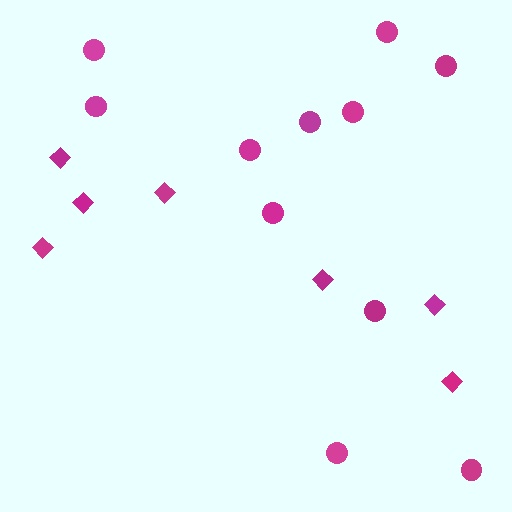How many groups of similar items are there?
There are 2 groups: one group of circles (11) and one group of diamonds (7).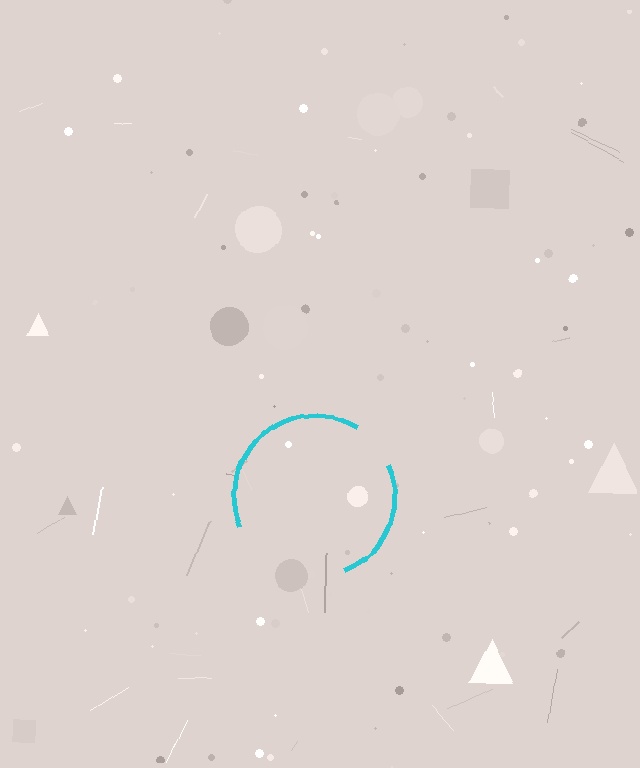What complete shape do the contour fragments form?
The contour fragments form a circle.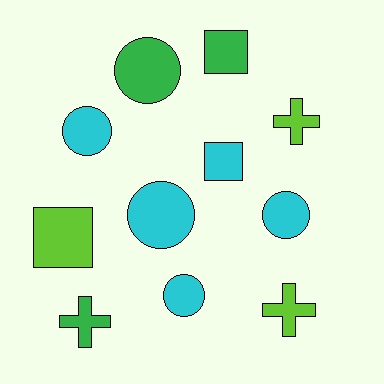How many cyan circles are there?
There are 4 cyan circles.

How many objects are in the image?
There are 11 objects.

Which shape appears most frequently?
Circle, with 5 objects.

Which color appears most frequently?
Cyan, with 5 objects.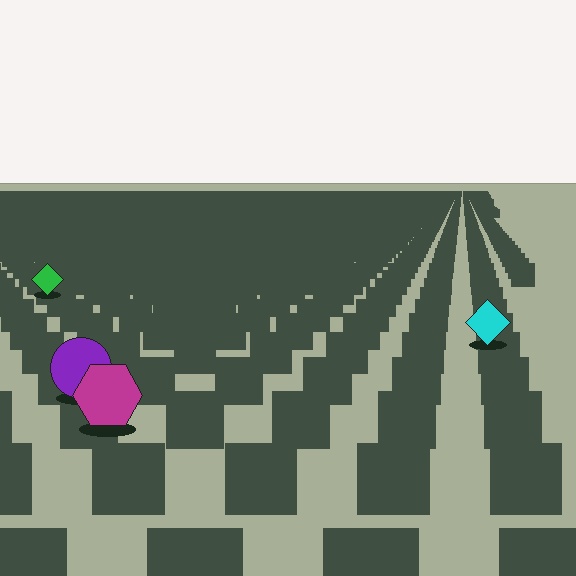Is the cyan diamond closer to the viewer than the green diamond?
Yes. The cyan diamond is closer — you can tell from the texture gradient: the ground texture is coarser near it.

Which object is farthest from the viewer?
The green diamond is farthest from the viewer. It appears smaller and the ground texture around it is denser.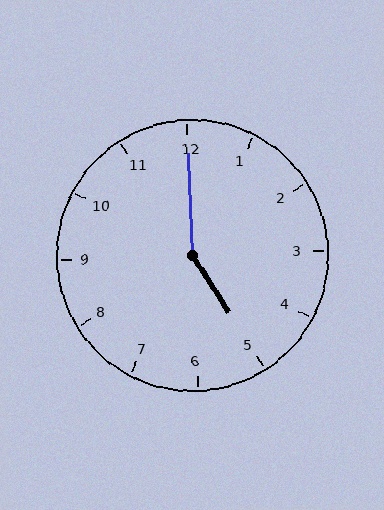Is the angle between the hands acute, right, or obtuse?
It is obtuse.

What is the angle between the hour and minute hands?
Approximately 150 degrees.